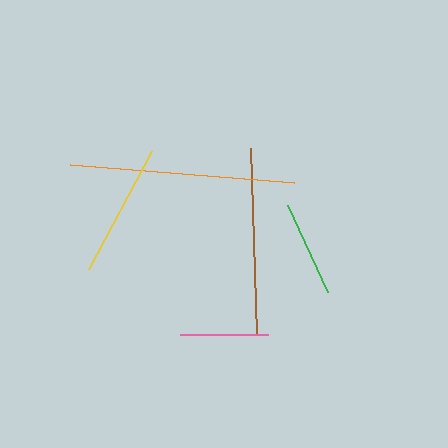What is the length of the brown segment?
The brown segment is approximately 186 pixels long.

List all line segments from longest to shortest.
From longest to shortest: orange, brown, yellow, green, pink.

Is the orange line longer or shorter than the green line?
The orange line is longer than the green line.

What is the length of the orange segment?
The orange segment is approximately 225 pixels long.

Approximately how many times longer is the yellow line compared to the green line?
The yellow line is approximately 1.4 times the length of the green line.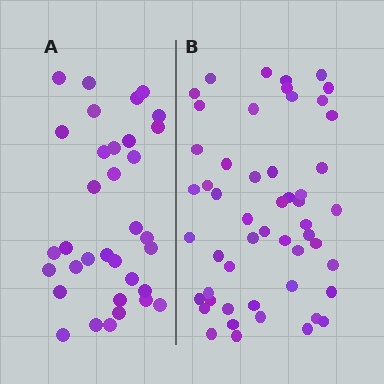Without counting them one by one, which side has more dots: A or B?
Region B (the right region) has more dots.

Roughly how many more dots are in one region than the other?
Region B has approximately 20 more dots than region A.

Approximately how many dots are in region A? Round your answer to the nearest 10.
About 30 dots. (The exact count is 34, which rounds to 30.)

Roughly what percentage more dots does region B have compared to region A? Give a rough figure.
About 55% more.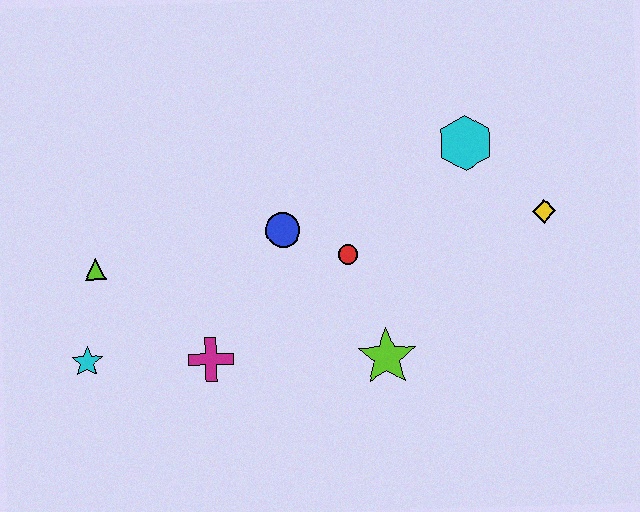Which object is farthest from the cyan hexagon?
The cyan star is farthest from the cyan hexagon.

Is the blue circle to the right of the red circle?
No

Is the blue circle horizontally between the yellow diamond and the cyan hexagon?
No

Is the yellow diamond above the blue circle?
Yes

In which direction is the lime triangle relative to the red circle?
The lime triangle is to the left of the red circle.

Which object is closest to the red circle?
The blue circle is closest to the red circle.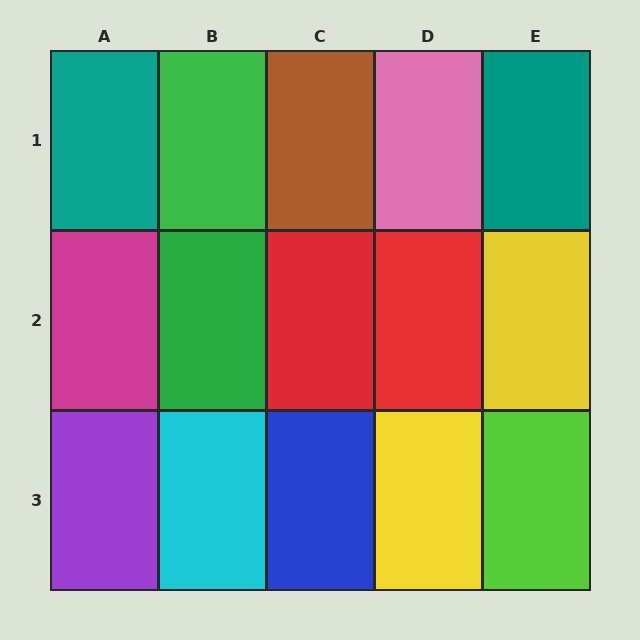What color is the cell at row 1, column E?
Teal.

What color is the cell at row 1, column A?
Teal.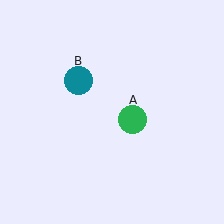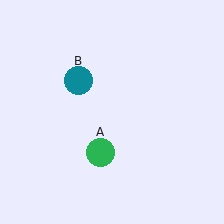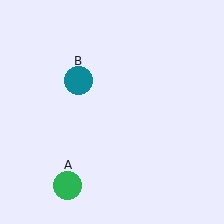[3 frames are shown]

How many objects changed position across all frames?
1 object changed position: green circle (object A).